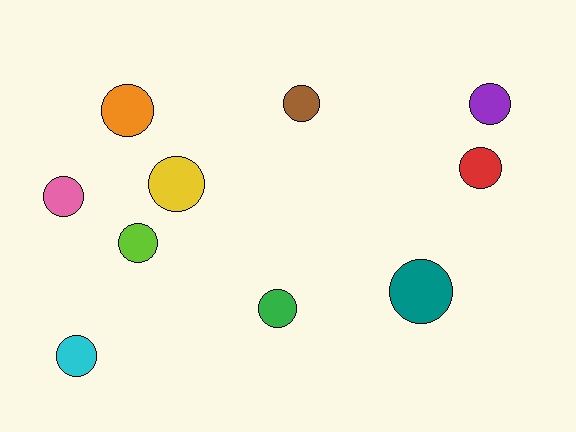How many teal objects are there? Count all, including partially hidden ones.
There is 1 teal object.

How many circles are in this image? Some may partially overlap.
There are 10 circles.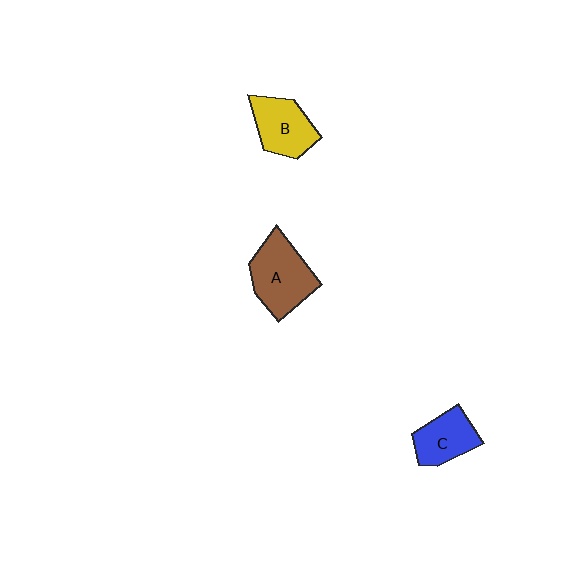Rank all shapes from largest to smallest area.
From largest to smallest: A (brown), B (yellow), C (blue).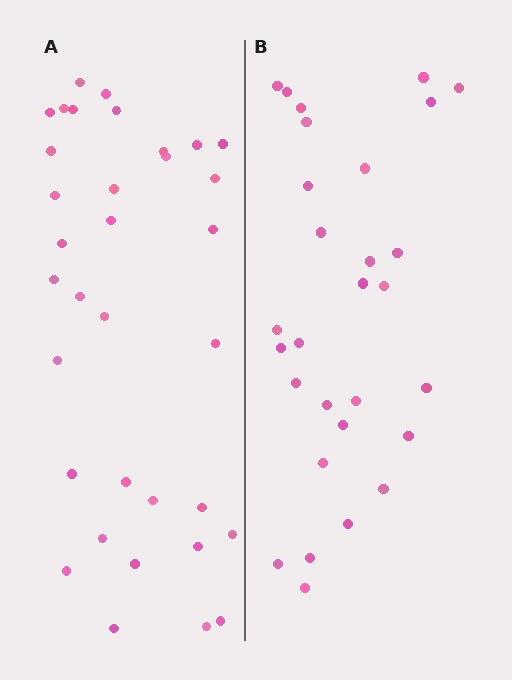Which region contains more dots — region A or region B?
Region A (the left region) has more dots.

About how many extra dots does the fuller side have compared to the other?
Region A has about 5 more dots than region B.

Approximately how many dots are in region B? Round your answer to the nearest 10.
About 30 dots. (The exact count is 29, which rounds to 30.)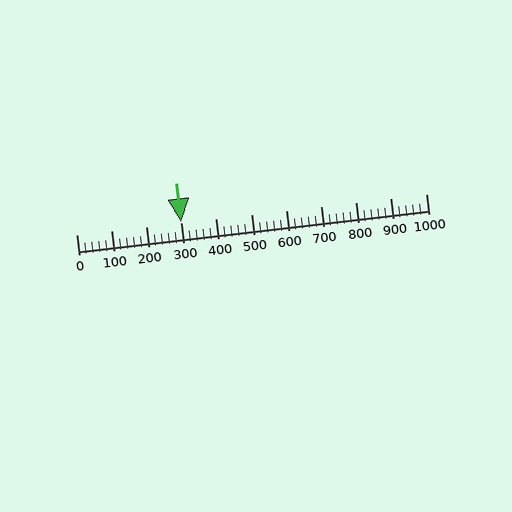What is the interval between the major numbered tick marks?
The major tick marks are spaced 100 units apart.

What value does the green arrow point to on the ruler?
The green arrow points to approximately 300.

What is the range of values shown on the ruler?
The ruler shows values from 0 to 1000.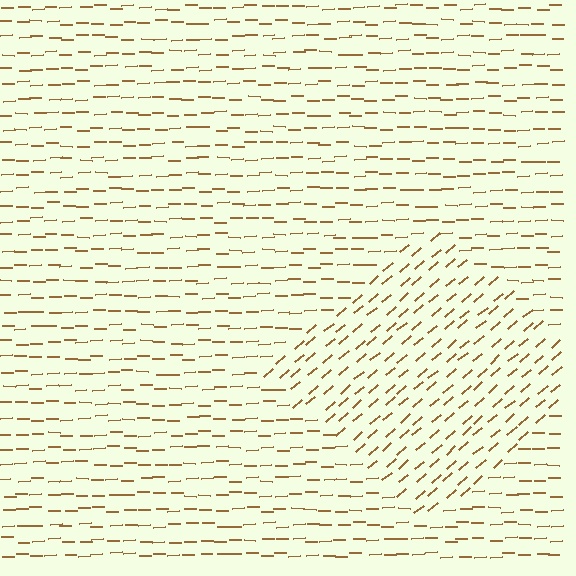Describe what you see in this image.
The image is filled with small brown line segments. A diamond region in the image has lines oriented differently from the surrounding lines, creating a visible texture boundary.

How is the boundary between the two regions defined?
The boundary is defined purely by a change in line orientation (approximately 39 degrees difference). All lines are the same color and thickness.